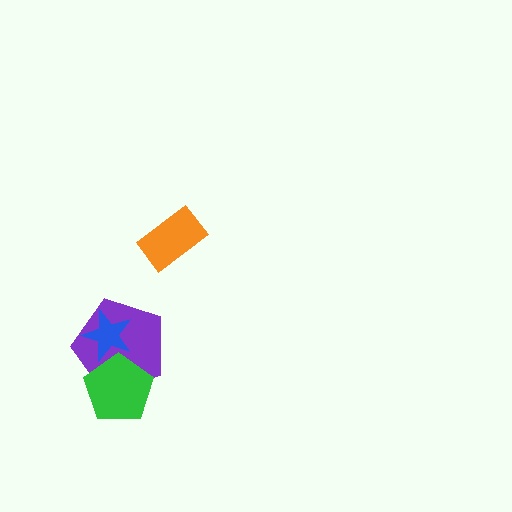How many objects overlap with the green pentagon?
2 objects overlap with the green pentagon.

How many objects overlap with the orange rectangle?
0 objects overlap with the orange rectangle.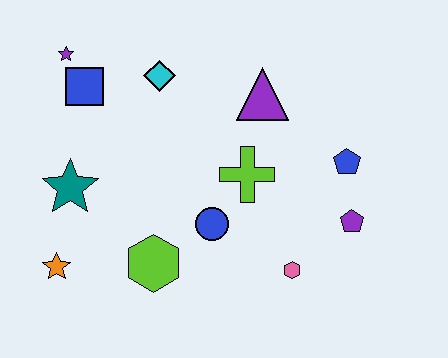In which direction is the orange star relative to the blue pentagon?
The orange star is to the left of the blue pentagon.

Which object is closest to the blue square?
The purple star is closest to the blue square.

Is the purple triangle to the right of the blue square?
Yes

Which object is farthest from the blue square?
The purple pentagon is farthest from the blue square.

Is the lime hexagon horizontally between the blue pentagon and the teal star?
Yes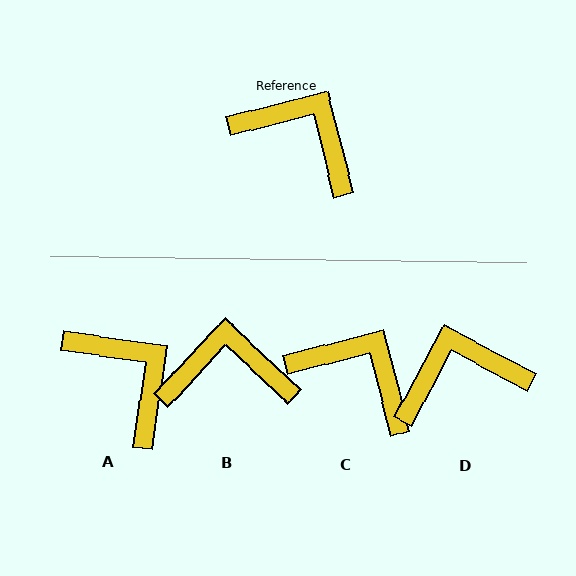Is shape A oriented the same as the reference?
No, it is off by about 23 degrees.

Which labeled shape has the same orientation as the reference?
C.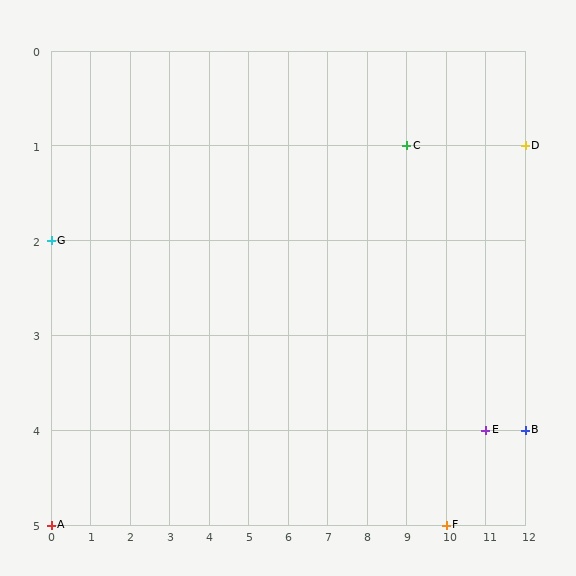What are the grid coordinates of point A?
Point A is at grid coordinates (0, 5).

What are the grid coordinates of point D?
Point D is at grid coordinates (12, 1).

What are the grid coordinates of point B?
Point B is at grid coordinates (12, 4).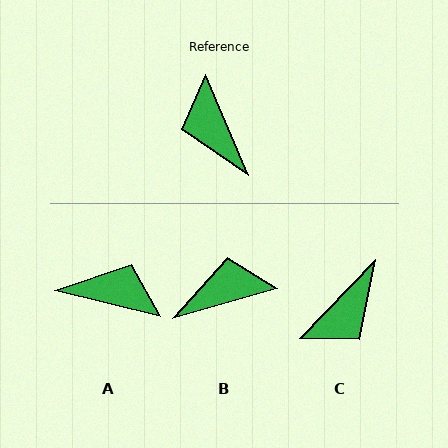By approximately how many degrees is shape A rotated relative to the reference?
Approximately 127 degrees clockwise.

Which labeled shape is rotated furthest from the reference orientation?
A, about 127 degrees away.